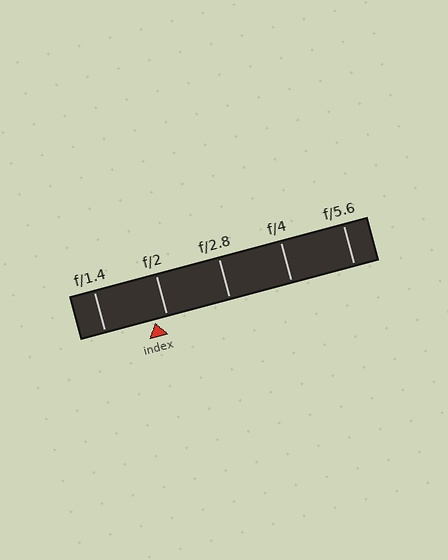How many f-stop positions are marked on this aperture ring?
There are 5 f-stop positions marked.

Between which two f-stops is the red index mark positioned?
The index mark is between f/1.4 and f/2.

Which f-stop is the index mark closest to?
The index mark is closest to f/2.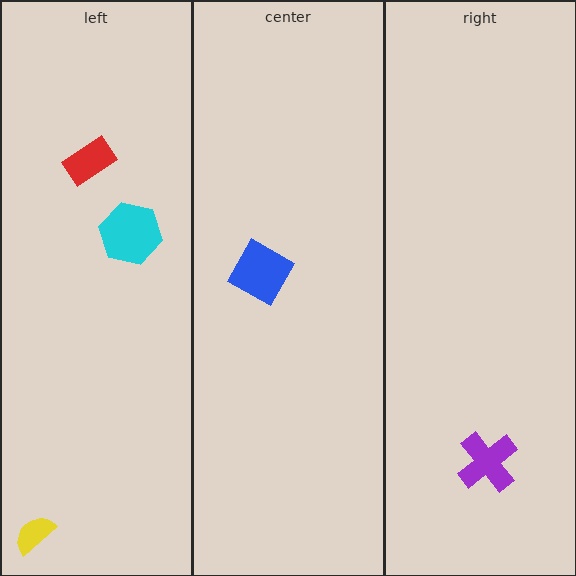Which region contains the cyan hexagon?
The left region.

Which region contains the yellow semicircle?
The left region.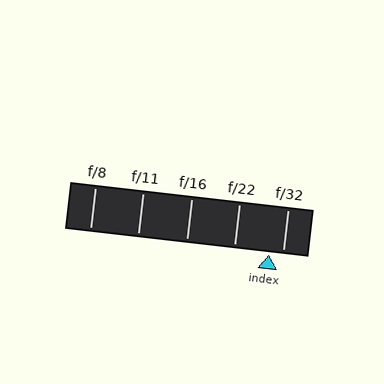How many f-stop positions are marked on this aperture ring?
There are 5 f-stop positions marked.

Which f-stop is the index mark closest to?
The index mark is closest to f/32.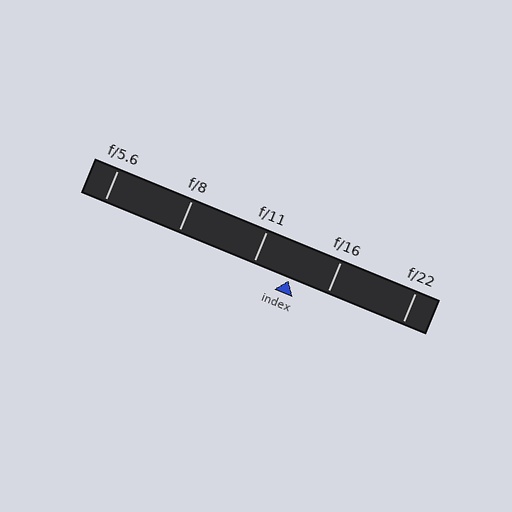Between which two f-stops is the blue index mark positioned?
The index mark is between f/11 and f/16.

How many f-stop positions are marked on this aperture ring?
There are 5 f-stop positions marked.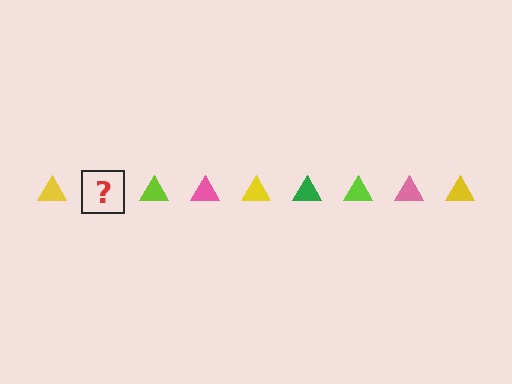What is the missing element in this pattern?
The missing element is a green triangle.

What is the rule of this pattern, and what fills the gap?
The rule is that the pattern cycles through yellow, green, lime, pink triangles. The gap should be filled with a green triangle.